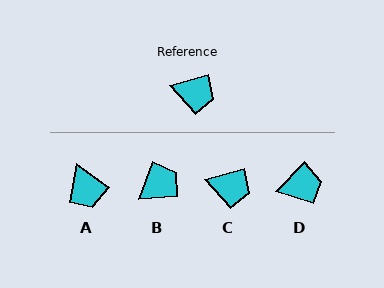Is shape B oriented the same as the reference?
No, it is off by about 54 degrees.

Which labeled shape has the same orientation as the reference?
C.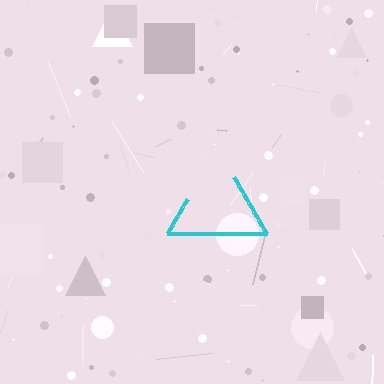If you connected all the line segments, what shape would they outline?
They would outline a triangle.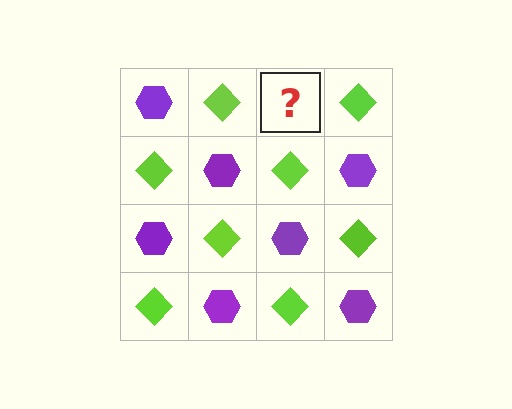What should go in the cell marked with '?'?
The missing cell should contain a purple hexagon.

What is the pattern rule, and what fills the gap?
The rule is that it alternates purple hexagon and lime diamond in a checkerboard pattern. The gap should be filled with a purple hexagon.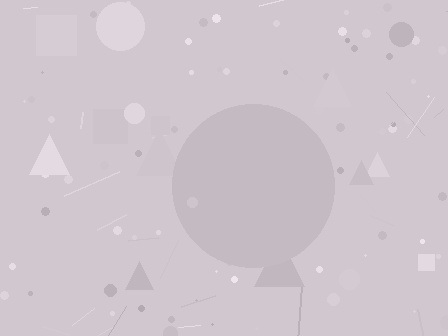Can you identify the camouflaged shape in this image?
The camouflaged shape is a circle.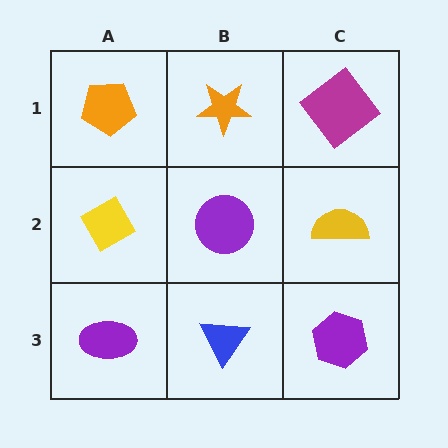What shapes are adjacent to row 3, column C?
A yellow semicircle (row 2, column C), a blue triangle (row 3, column B).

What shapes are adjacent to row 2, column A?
An orange pentagon (row 1, column A), a purple ellipse (row 3, column A), a purple circle (row 2, column B).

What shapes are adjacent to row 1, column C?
A yellow semicircle (row 2, column C), an orange star (row 1, column B).